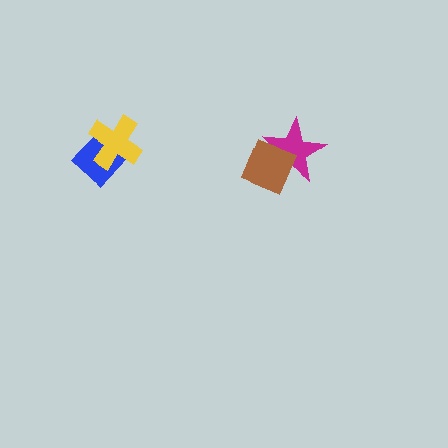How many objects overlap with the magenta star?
1 object overlaps with the magenta star.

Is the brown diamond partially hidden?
No, no other shape covers it.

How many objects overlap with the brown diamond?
1 object overlaps with the brown diamond.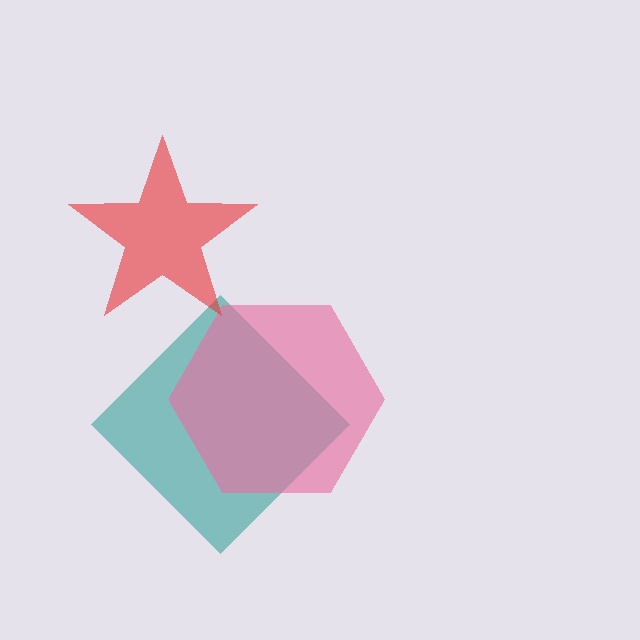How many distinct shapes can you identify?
There are 3 distinct shapes: a teal diamond, a pink hexagon, a red star.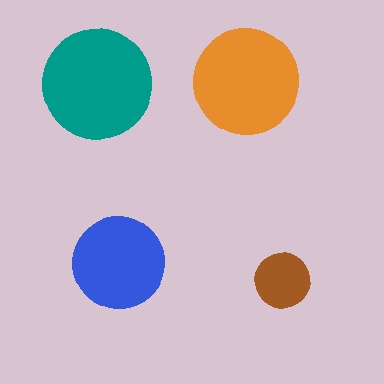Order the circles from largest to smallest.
the teal one, the orange one, the blue one, the brown one.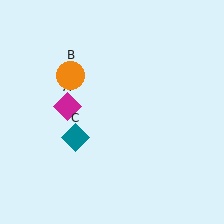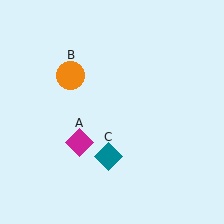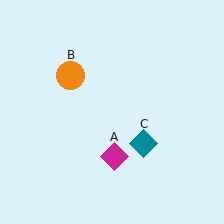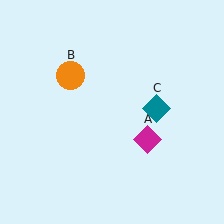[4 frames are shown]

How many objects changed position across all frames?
2 objects changed position: magenta diamond (object A), teal diamond (object C).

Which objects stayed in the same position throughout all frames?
Orange circle (object B) remained stationary.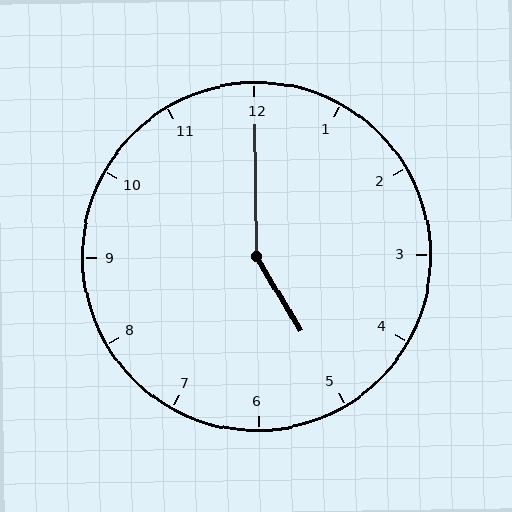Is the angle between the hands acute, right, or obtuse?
It is obtuse.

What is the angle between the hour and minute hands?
Approximately 150 degrees.